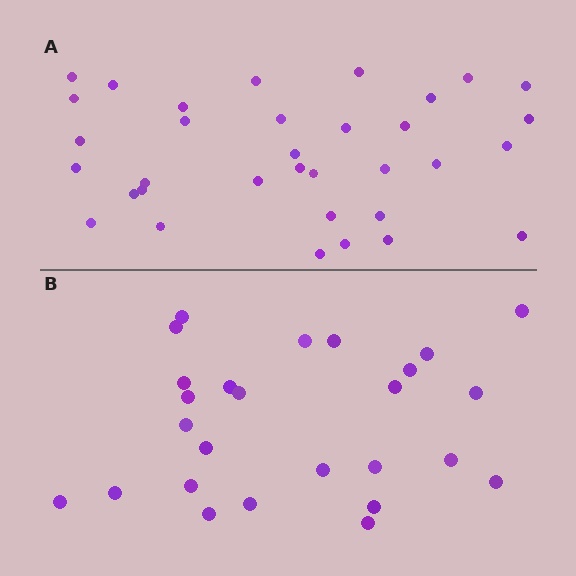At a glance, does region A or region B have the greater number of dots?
Region A (the top region) has more dots.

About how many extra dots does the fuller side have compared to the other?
Region A has roughly 8 or so more dots than region B.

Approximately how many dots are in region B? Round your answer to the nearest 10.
About 30 dots. (The exact count is 26, which rounds to 30.)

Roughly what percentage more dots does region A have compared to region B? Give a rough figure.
About 30% more.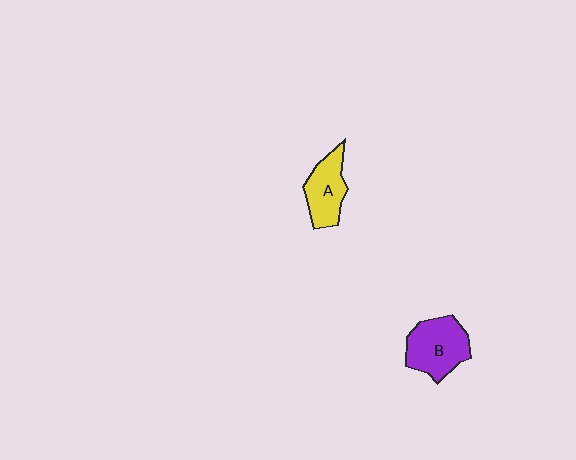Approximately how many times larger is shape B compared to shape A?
Approximately 1.3 times.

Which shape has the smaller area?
Shape A (yellow).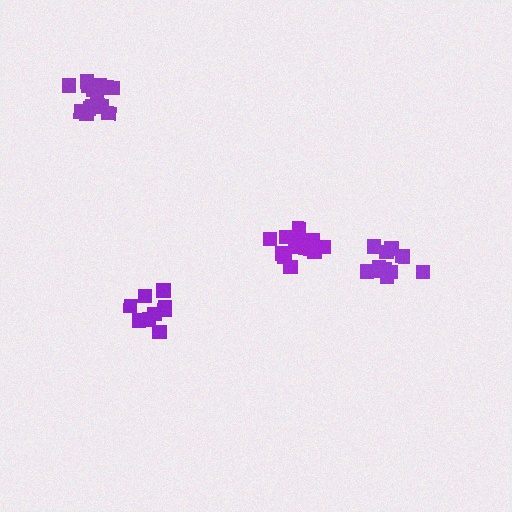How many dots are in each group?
Group 1: 9 dots, Group 2: 15 dots, Group 3: 11 dots, Group 4: 14 dots (49 total).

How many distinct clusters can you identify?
There are 4 distinct clusters.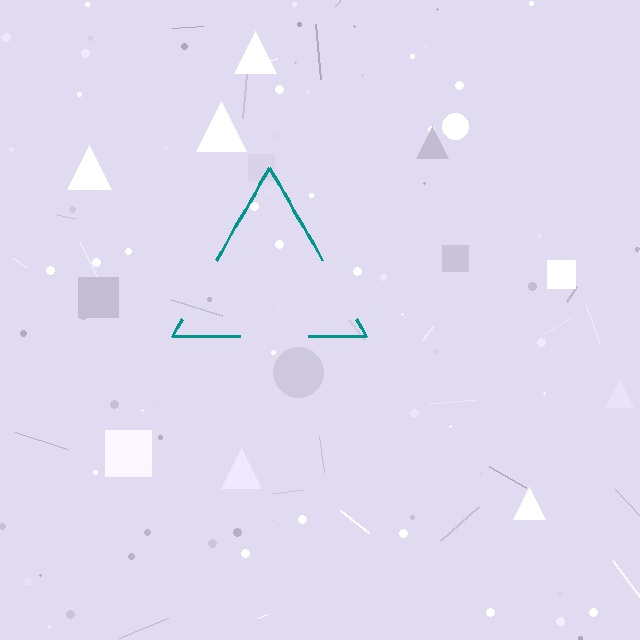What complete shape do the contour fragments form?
The contour fragments form a triangle.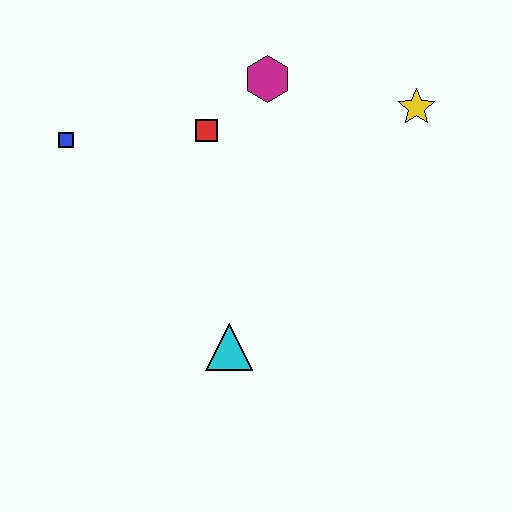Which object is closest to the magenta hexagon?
The red square is closest to the magenta hexagon.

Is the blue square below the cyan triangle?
No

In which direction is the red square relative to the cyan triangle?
The red square is above the cyan triangle.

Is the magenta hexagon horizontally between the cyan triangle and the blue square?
No